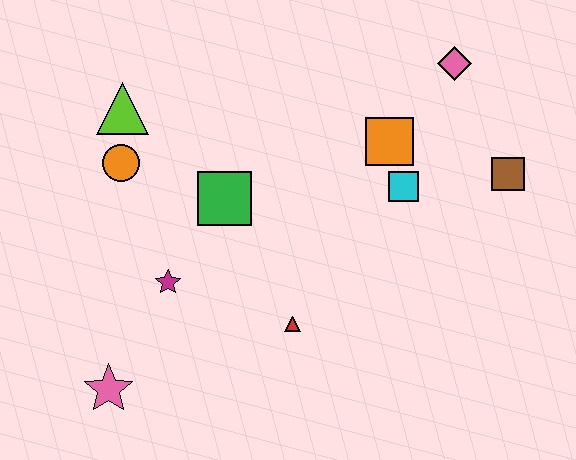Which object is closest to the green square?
The magenta star is closest to the green square.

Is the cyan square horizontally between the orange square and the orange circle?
No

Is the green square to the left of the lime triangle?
No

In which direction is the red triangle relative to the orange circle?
The red triangle is to the right of the orange circle.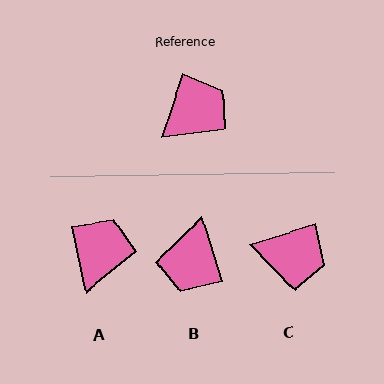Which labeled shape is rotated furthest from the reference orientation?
B, about 144 degrees away.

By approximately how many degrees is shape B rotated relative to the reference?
Approximately 144 degrees clockwise.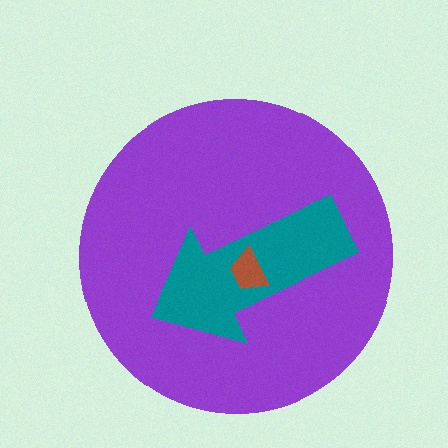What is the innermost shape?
The brown trapezoid.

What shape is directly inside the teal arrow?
The brown trapezoid.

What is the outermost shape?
The purple circle.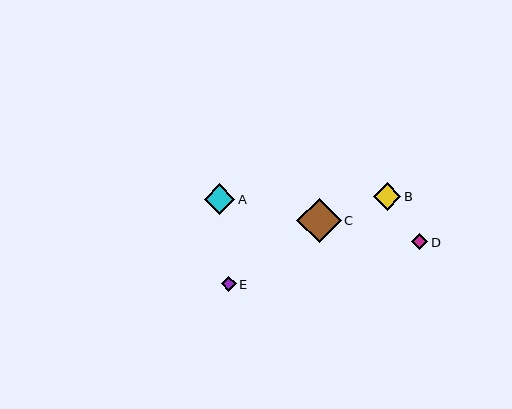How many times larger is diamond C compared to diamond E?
Diamond C is approximately 3.0 times the size of diamond E.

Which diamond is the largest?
Diamond C is the largest with a size of approximately 45 pixels.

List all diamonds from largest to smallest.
From largest to smallest: C, A, B, D, E.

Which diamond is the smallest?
Diamond E is the smallest with a size of approximately 15 pixels.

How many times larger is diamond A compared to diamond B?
Diamond A is approximately 1.1 times the size of diamond B.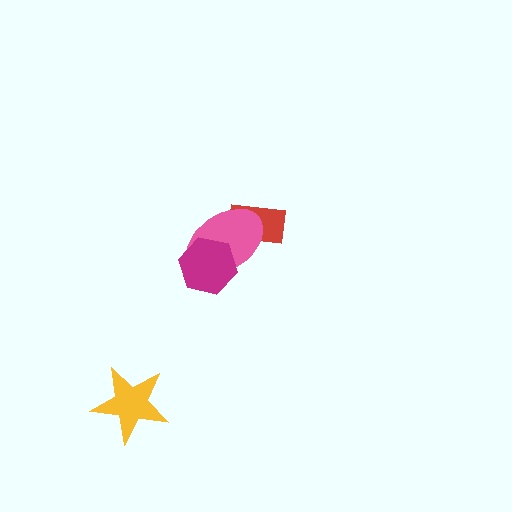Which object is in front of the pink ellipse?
The magenta hexagon is in front of the pink ellipse.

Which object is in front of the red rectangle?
The pink ellipse is in front of the red rectangle.